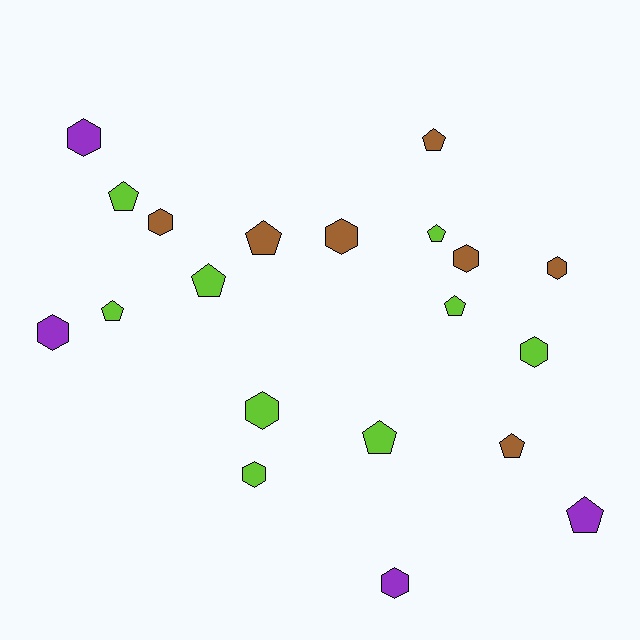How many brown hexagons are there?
There are 4 brown hexagons.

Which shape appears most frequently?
Pentagon, with 10 objects.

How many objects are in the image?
There are 20 objects.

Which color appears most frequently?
Lime, with 9 objects.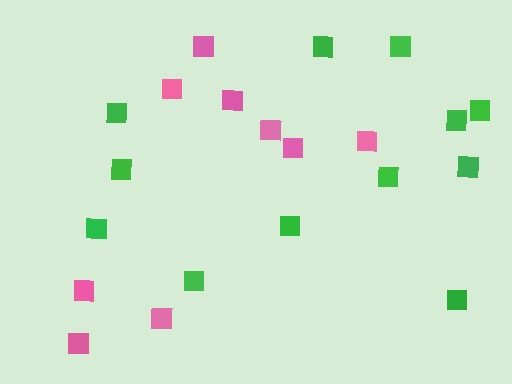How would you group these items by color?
There are 2 groups: one group of pink squares (9) and one group of green squares (12).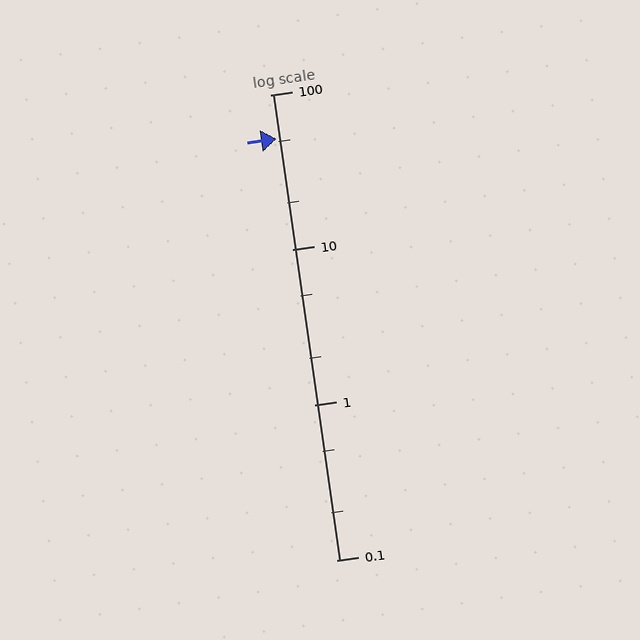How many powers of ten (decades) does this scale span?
The scale spans 3 decades, from 0.1 to 100.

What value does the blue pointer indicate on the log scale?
The pointer indicates approximately 52.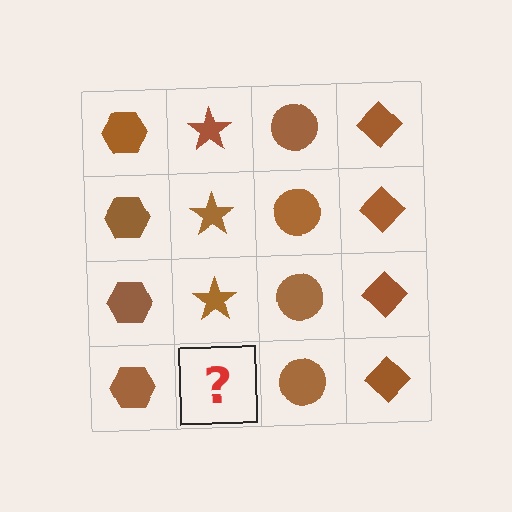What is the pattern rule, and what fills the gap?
The rule is that each column has a consistent shape. The gap should be filled with a brown star.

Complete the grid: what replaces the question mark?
The question mark should be replaced with a brown star.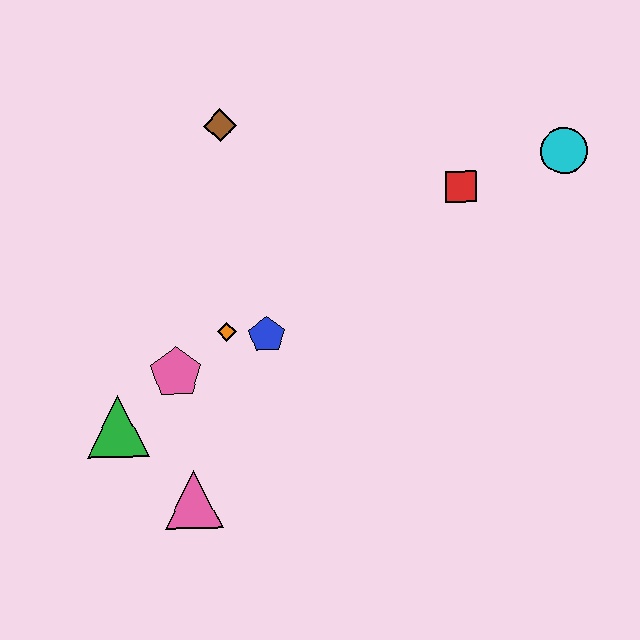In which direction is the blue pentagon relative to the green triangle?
The blue pentagon is to the right of the green triangle.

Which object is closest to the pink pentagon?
The orange diamond is closest to the pink pentagon.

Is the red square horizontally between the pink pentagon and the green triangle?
No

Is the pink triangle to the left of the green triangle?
No